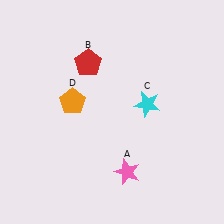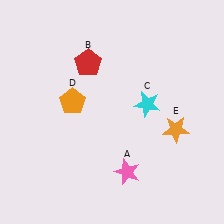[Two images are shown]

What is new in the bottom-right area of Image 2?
An orange star (E) was added in the bottom-right area of Image 2.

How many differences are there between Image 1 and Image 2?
There is 1 difference between the two images.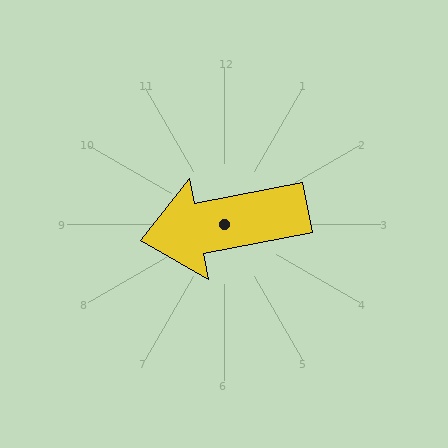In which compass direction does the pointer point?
West.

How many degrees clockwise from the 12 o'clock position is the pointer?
Approximately 259 degrees.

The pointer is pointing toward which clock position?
Roughly 9 o'clock.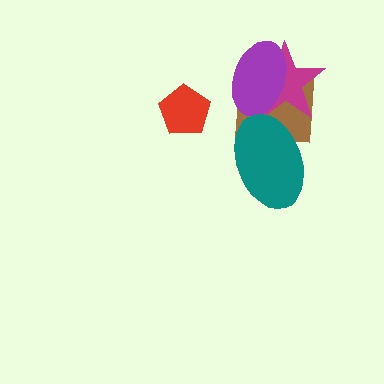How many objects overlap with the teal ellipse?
2 objects overlap with the teal ellipse.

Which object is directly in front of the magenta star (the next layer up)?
The purple ellipse is directly in front of the magenta star.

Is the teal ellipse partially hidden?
No, no other shape covers it.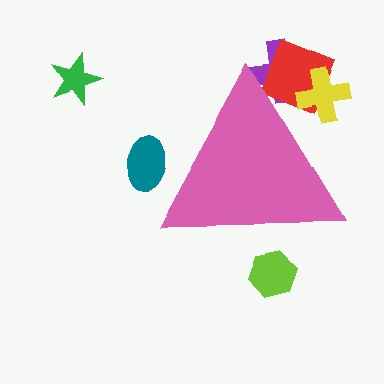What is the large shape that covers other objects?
A pink triangle.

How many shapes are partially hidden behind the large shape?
5 shapes are partially hidden.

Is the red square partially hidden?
Yes, the red square is partially hidden behind the pink triangle.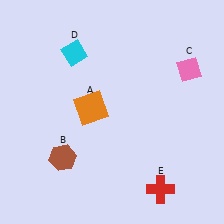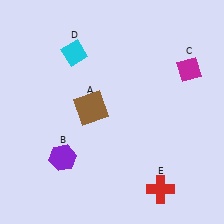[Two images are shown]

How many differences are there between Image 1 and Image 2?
There are 3 differences between the two images.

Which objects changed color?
A changed from orange to brown. B changed from brown to purple. C changed from pink to magenta.